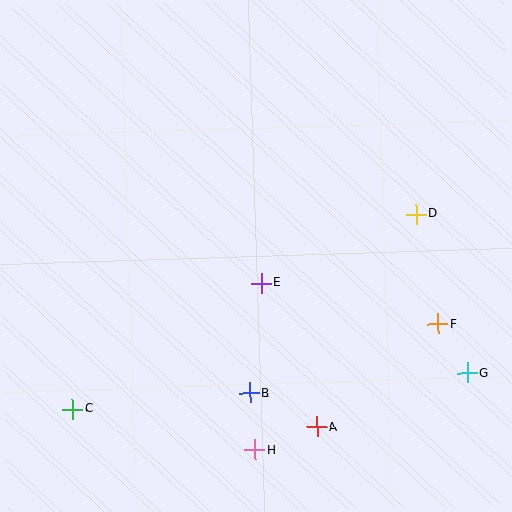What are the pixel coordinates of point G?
Point G is at (467, 373).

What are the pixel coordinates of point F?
Point F is at (438, 324).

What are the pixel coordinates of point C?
Point C is at (73, 409).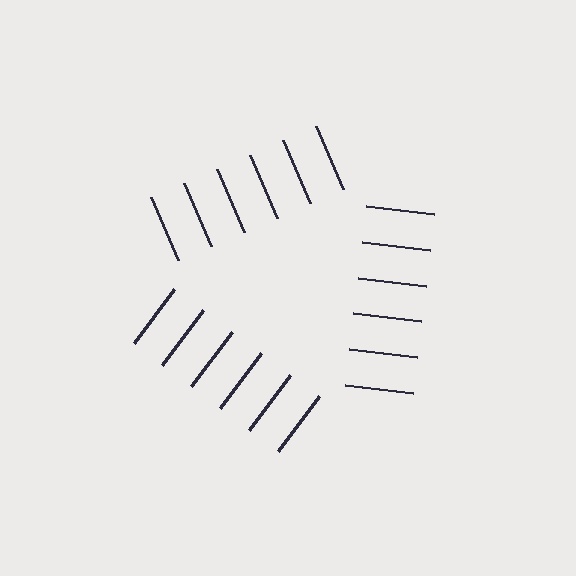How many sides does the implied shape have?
3 sides — the line-ends trace a triangle.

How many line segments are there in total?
18 — 6 along each of the 3 edges.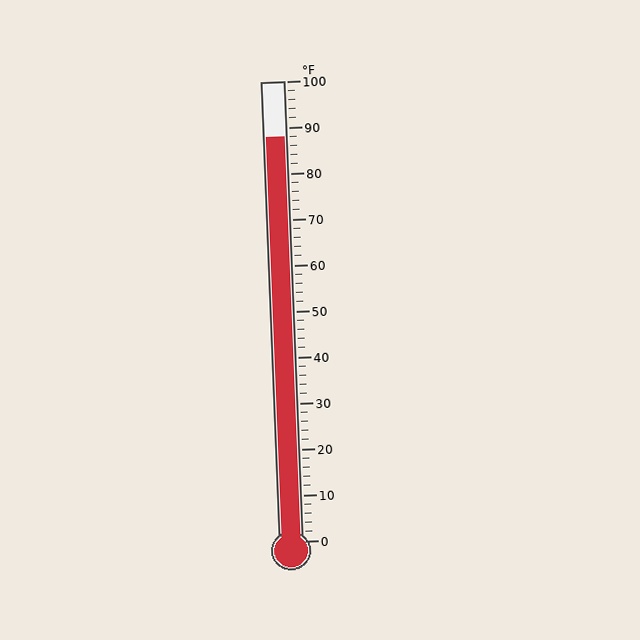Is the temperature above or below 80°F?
The temperature is above 80°F.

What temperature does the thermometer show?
The thermometer shows approximately 88°F.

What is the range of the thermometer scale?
The thermometer scale ranges from 0°F to 100°F.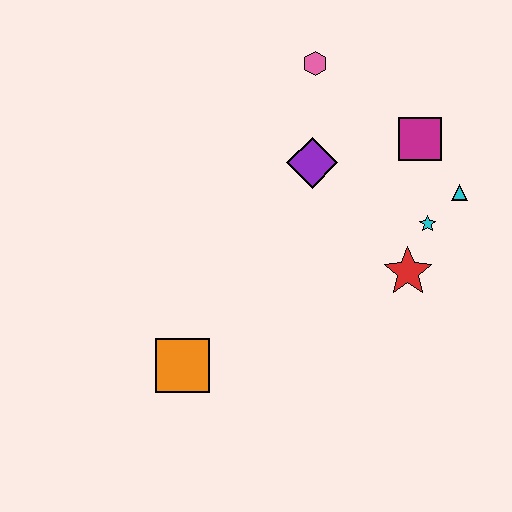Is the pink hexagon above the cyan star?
Yes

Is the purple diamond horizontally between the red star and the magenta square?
No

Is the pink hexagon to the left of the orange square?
No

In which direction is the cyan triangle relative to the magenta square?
The cyan triangle is below the magenta square.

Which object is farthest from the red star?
The orange square is farthest from the red star.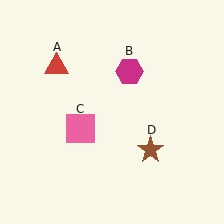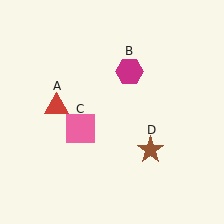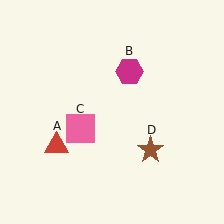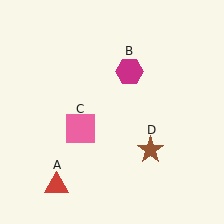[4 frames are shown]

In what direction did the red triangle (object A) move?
The red triangle (object A) moved down.